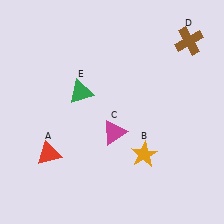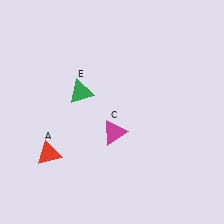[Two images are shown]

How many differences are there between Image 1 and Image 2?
There are 2 differences between the two images.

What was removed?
The orange star (B), the brown cross (D) were removed in Image 2.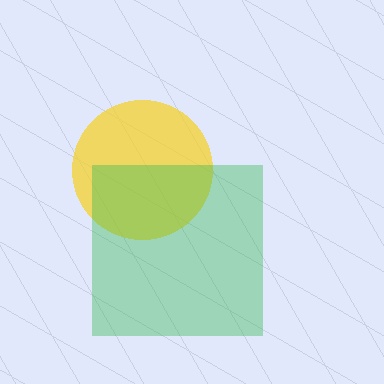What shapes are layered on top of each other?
The layered shapes are: a yellow circle, a green square.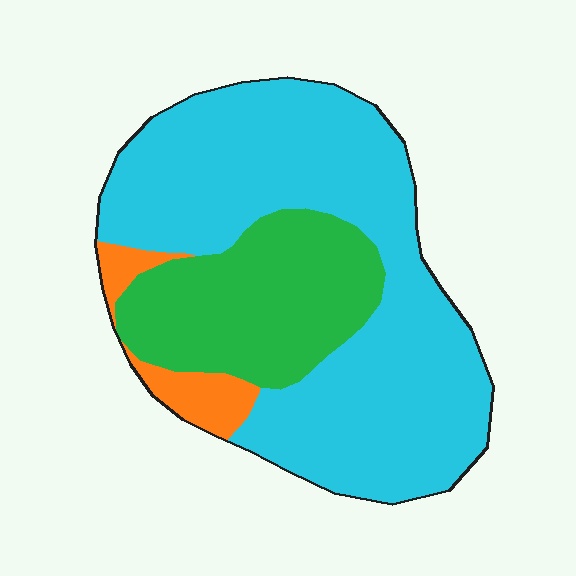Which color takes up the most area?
Cyan, at roughly 65%.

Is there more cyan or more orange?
Cyan.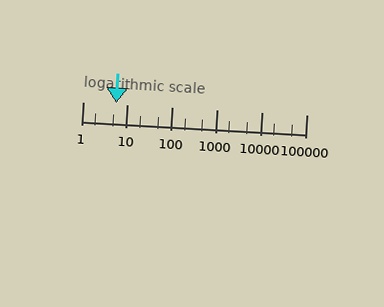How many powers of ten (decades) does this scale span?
The scale spans 5 decades, from 1 to 100000.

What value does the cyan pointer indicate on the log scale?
The pointer indicates approximately 5.5.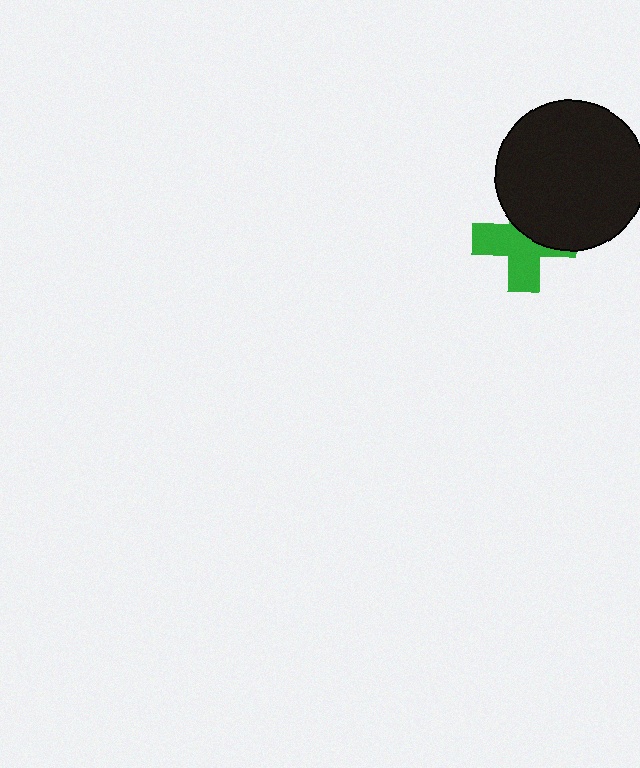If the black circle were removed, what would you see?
You would see the complete green cross.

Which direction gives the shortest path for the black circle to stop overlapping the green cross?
Moving up gives the shortest separation.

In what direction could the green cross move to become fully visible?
The green cross could move down. That would shift it out from behind the black circle entirely.